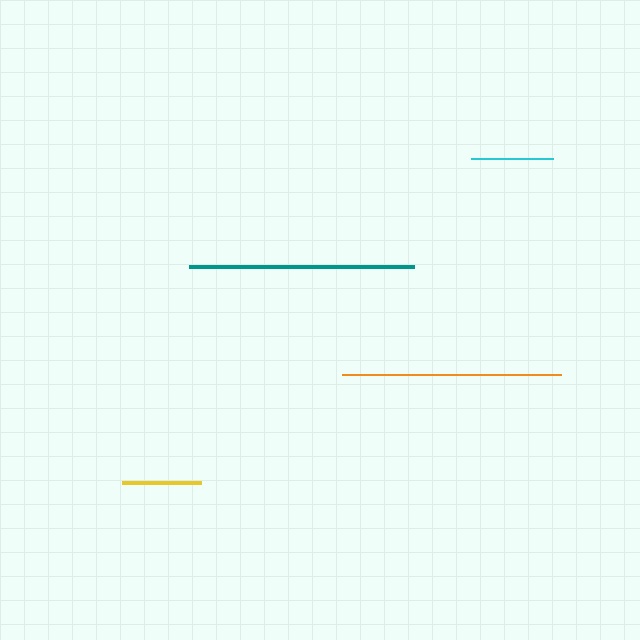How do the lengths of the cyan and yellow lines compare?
The cyan and yellow lines are approximately the same length.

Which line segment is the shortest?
The yellow line is the shortest at approximately 79 pixels.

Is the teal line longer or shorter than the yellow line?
The teal line is longer than the yellow line.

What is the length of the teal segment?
The teal segment is approximately 225 pixels long.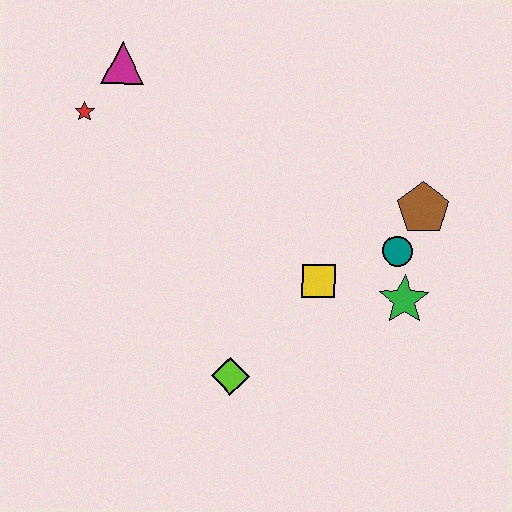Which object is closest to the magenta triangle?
The red star is closest to the magenta triangle.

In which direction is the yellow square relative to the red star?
The yellow square is to the right of the red star.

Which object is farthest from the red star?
The green star is farthest from the red star.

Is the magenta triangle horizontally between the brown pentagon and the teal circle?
No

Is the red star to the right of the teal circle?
No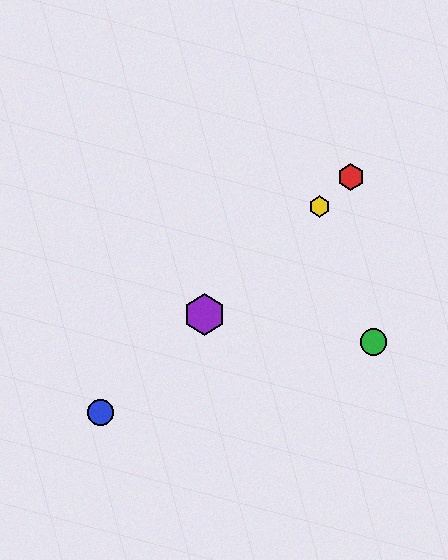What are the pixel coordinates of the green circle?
The green circle is at (373, 342).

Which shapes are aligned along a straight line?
The red hexagon, the blue circle, the yellow hexagon, the purple hexagon are aligned along a straight line.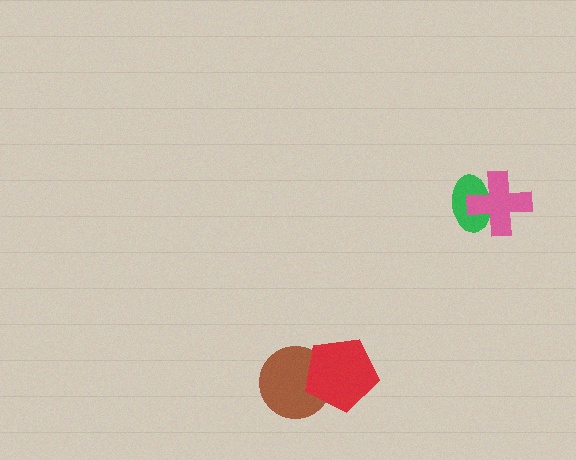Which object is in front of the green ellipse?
The pink cross is in front of the green ellipse.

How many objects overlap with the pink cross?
1 object overlaps with the pink cross.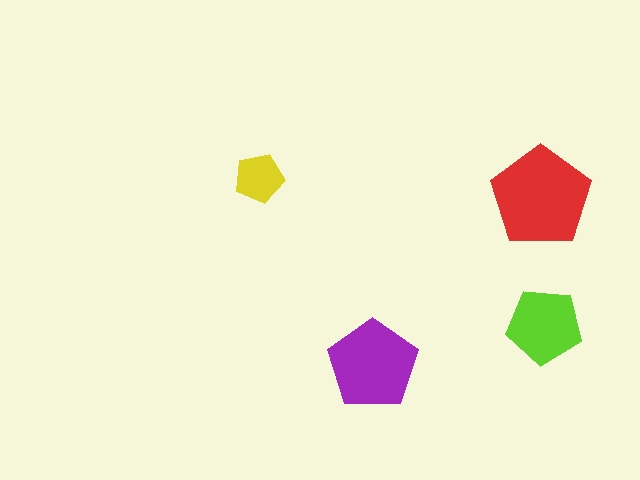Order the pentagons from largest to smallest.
the red one, the purple one, the lime one, the yellow one.